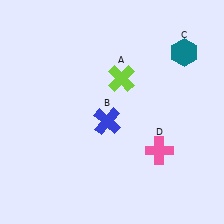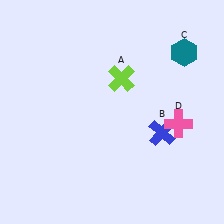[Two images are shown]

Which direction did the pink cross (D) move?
The pink cross (D) moved up.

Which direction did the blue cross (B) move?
The blue cross (B) moved right.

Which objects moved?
The objects that moved are: the blue cross (B), the pink cross (D).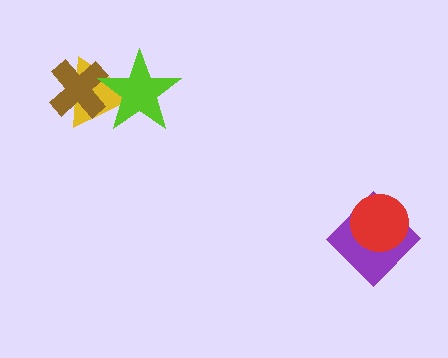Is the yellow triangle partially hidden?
Yes, it is partially covered by another shape.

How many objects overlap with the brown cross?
2 objects overlap with the brown cross.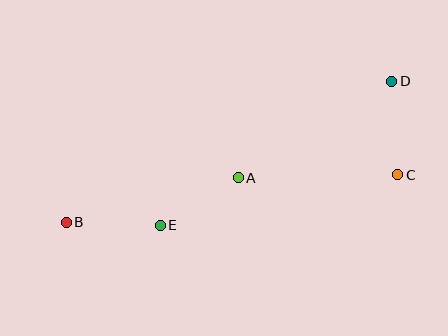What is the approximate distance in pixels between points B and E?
The distance between B and E is approximately 94 pixels.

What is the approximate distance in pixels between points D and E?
The distance between D and E is approximately 273 pixels.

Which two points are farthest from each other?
Points B and D are farthest from each other.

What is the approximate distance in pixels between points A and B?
The distance between A and B is approximately 178 pixels.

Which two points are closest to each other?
Points A and E are closest to each other.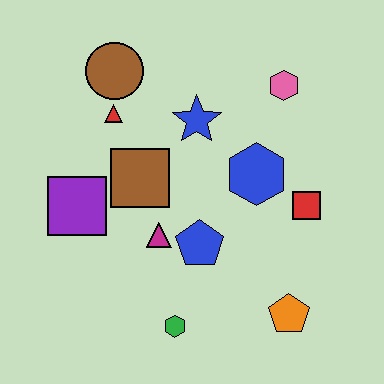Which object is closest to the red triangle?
The brown circle is closest to the red triangle.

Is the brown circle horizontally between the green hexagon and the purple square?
Yes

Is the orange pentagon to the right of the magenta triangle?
Yes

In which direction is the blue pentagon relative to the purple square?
The blue pentagon is to the right of the purple square.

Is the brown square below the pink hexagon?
Yes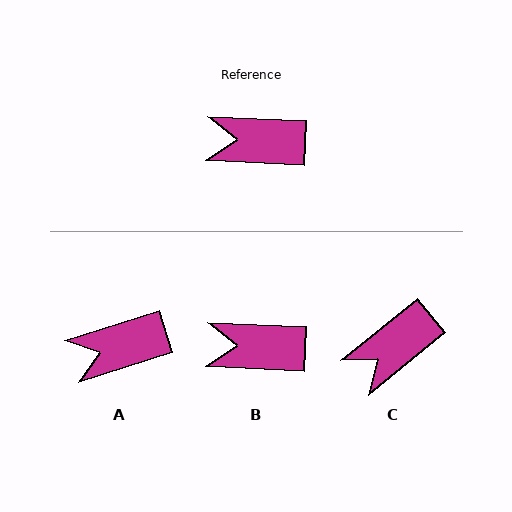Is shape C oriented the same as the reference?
No, it is off by about 42 degrees.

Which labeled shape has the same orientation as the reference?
B.